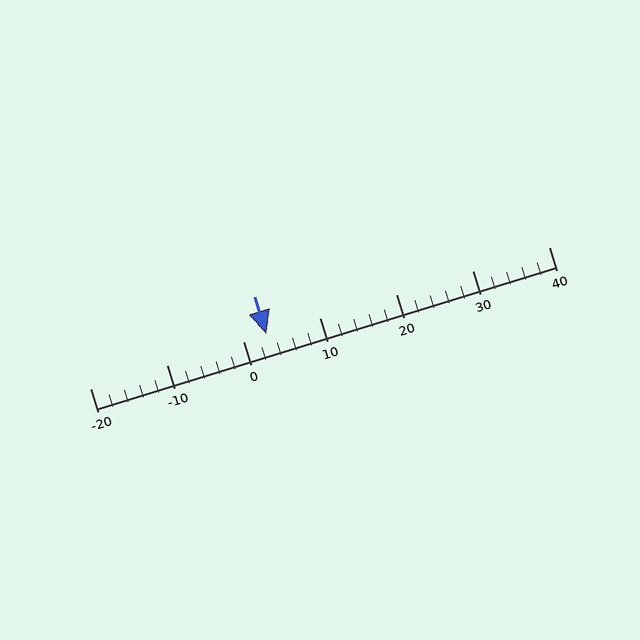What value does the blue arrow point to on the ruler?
The blue arrow points to approximately 3.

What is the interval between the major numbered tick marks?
The major tick marks are spaced 10 units apart.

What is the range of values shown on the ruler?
The ruler shows values from -20 to 40.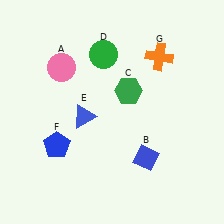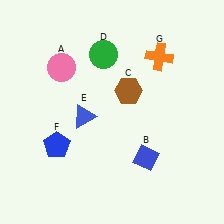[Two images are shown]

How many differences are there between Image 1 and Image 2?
There is 1 difference between the two images.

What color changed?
The hexagon (C) changed from green in Image 1 to brown in Image 2.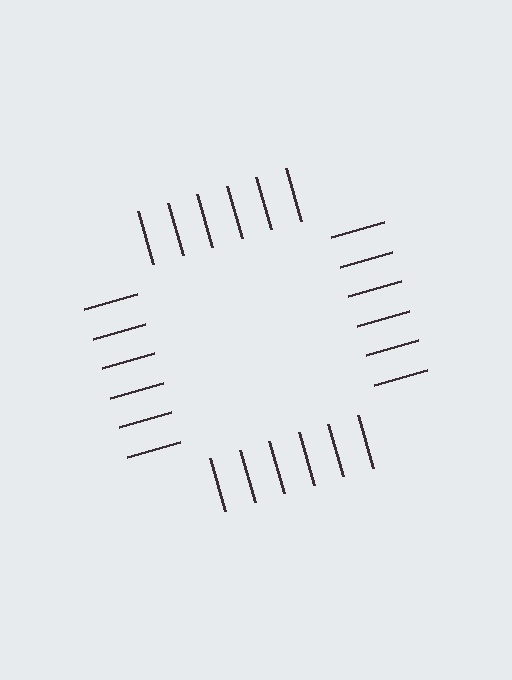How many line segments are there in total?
24 — 6 along each of the 4 edges.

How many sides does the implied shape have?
4 sides — the line-ends trace a square.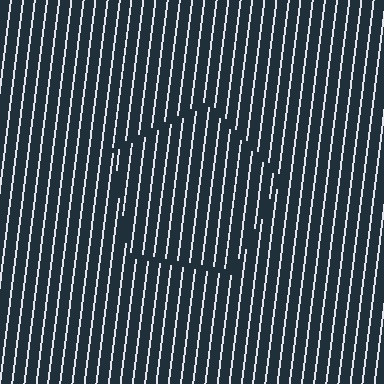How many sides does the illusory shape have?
5 sides — the line-ends trace a pentagon.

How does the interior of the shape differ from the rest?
The interior of the shape contains the same grating, shifted by half a period — the contour is defined by the phase discontinuity where line-ends from the inner and outer gratings abut.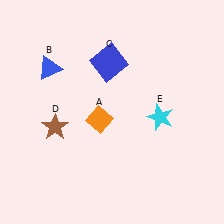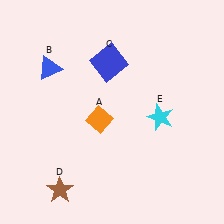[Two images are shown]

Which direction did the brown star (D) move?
The brown star (D) moved down.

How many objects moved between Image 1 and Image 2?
1 object moved between the two images.